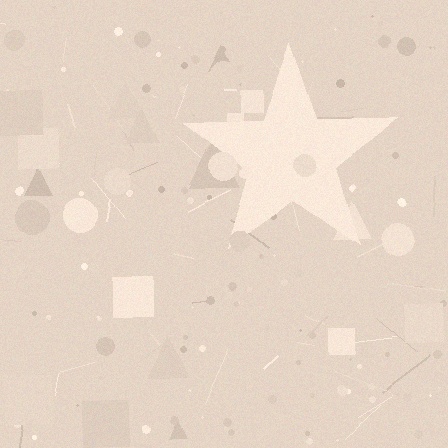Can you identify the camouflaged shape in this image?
The camouflaged shape is a star.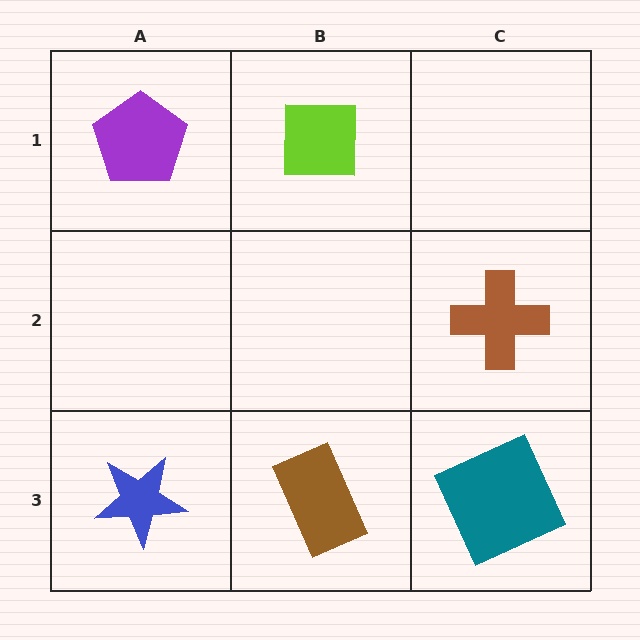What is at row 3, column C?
A teal square.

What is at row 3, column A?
A blue star.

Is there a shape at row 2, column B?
No, that cell is empty.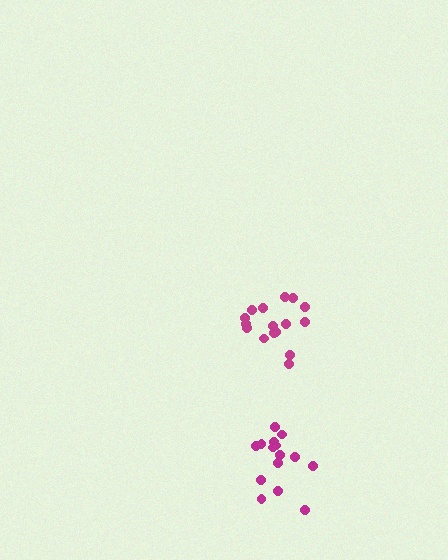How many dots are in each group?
Group 1: 15 dots, Group 2: 16 dots (31 total).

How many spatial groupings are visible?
There are 2 spatial groupings.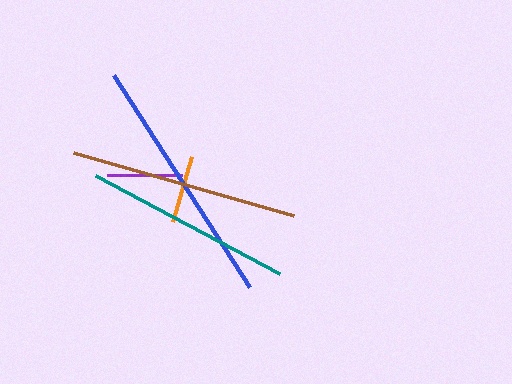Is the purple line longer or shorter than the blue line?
The blue line is longer than the purple line.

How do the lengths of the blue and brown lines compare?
The blue and brown lines are approximately the same length.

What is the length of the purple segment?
The purple segment is approximately 75 pixels long.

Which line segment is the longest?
The blue line is the longest at approximately 252 pixels.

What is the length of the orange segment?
The orange segment is approximately 68 pixels long.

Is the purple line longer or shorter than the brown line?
The brown line is longer than the purple line.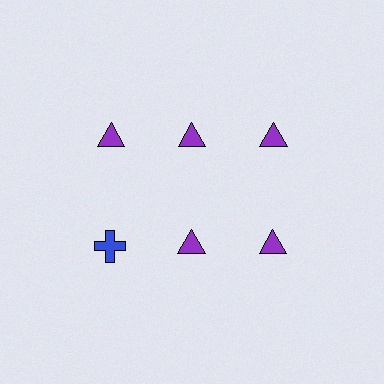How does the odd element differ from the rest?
It differs in both color (blue instead of purple) and shape (cross instead of triangle).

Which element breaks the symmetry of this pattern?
The blue cross in the second row, leftmost column breaks the symmetry. All other shapes are purple triangles.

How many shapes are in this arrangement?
There are 6 shapes arranged in a grid pattern.